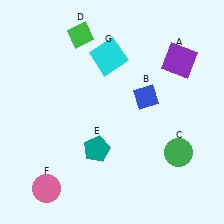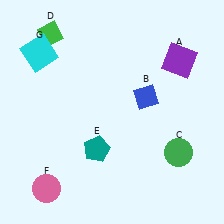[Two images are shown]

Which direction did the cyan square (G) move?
The cyan square (G) moved left.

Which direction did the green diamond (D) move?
The green diamond (D) moved left.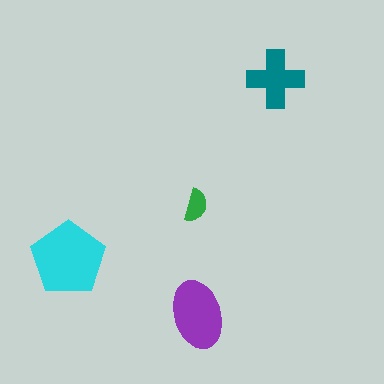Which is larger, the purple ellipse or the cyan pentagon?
The cyan pentagon.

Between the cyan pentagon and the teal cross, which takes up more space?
The cyan pentagon.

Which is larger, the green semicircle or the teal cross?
The teal cross.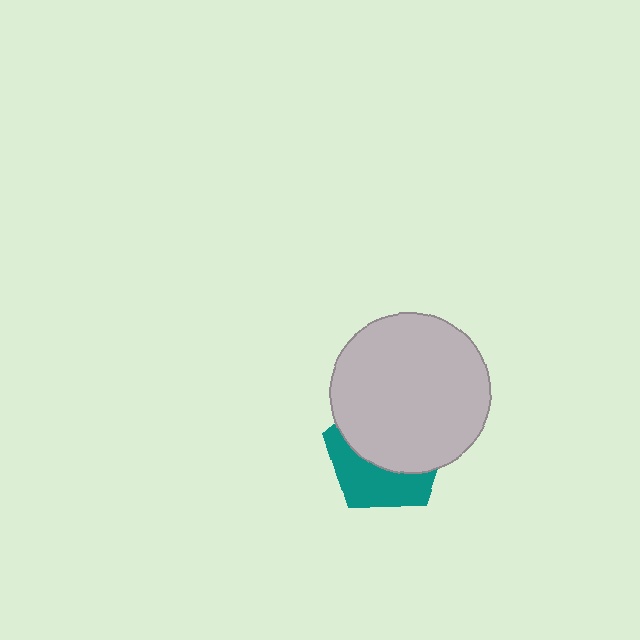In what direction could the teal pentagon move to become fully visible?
The teal pentagon could move down. That would shift it out from behind the light gray circle entirely.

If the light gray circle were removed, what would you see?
You would see the complete teal pentagon.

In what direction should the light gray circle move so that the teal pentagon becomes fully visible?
The light gray circle should move up. That is the shortest direction to clear the overlap and leave the teal pentagon fully visible.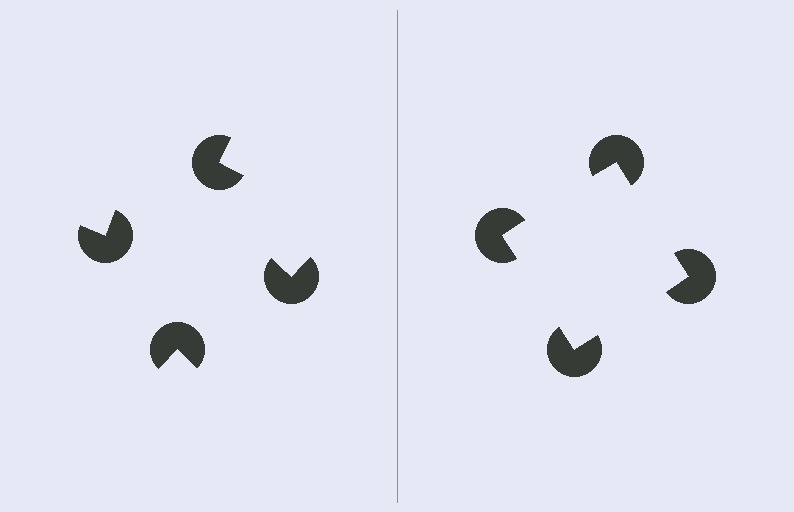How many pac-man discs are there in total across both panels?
8 — 4 on each side.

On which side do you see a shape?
An illusory square appears on the right side. On the left side the wedge cuts are rotated, so no coherent shape forms.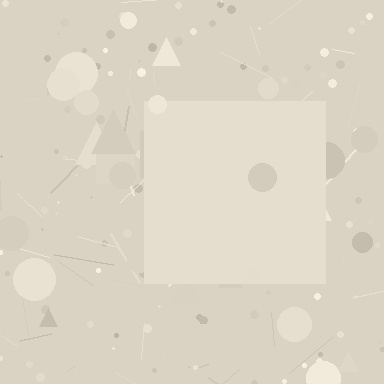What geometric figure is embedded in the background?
A square is embedded in the background.